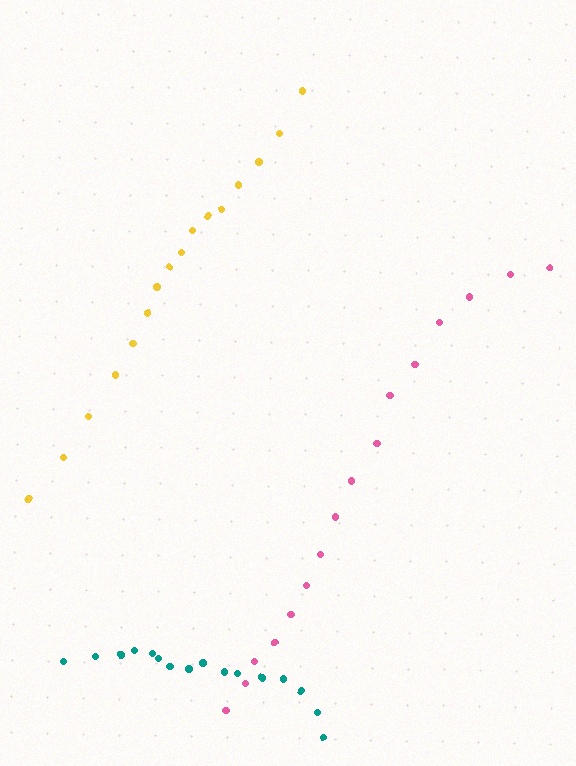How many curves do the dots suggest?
There are 3 distinct paths.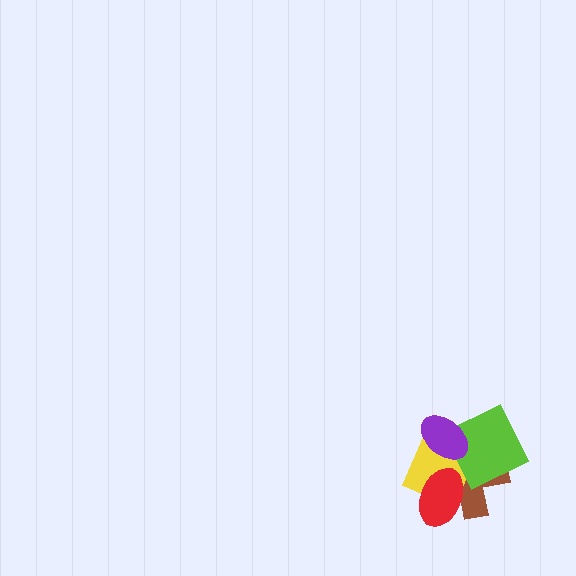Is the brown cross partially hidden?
Yes, it is partially covered by another shape.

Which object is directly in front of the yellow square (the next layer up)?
The red ellipse is directly in front of the yellow square.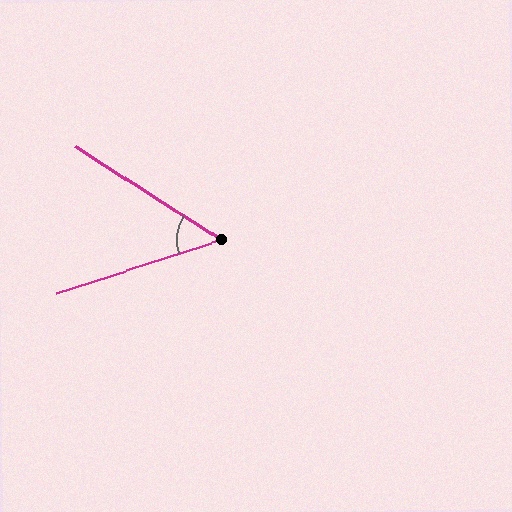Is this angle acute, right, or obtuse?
It is acute.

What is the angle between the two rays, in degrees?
Approximately 51 degrees.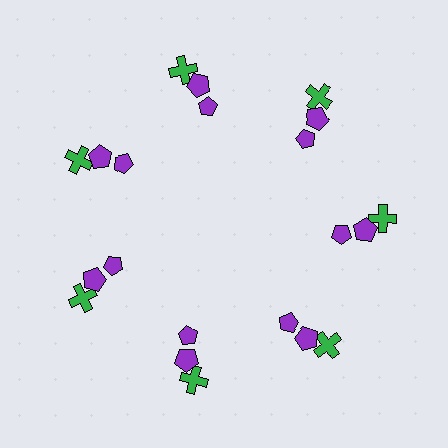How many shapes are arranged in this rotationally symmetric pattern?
There are 21 shapes, arranged in 7 groups of 3.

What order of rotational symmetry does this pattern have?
This pattern has 7-fold rotational symmetry.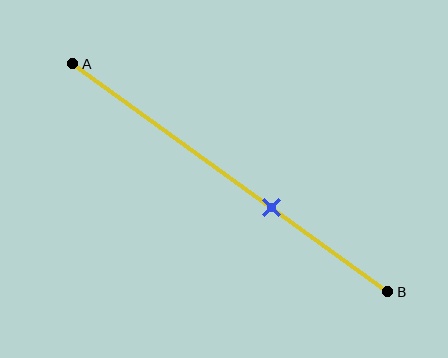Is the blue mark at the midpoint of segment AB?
No, the mark is at about 65% from A, not at the 50% midpoint.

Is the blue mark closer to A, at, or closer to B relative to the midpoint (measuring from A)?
The blue mark is closer to point B than the midpoint of segment AB.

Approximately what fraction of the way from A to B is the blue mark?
The blue mark is approximately 65% of the way from A to B.